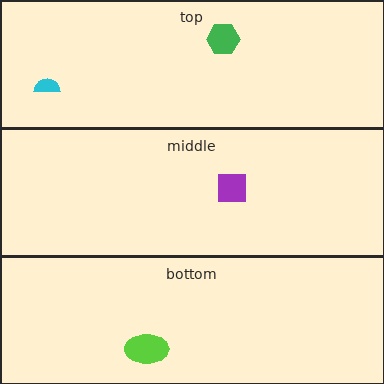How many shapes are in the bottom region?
1.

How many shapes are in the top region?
2.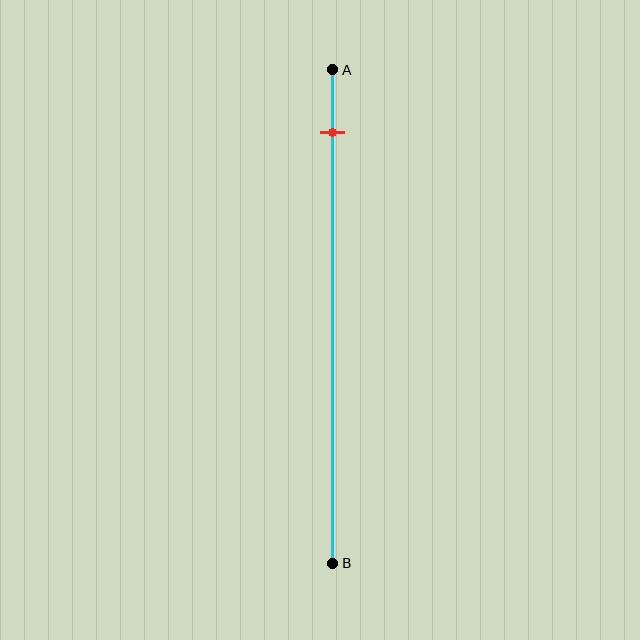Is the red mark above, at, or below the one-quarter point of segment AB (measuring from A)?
The red mark is above the one-quarter point of segment AB.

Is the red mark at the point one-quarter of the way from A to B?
No, the mark is at about 15% from A, not at the 25% one-quarter point.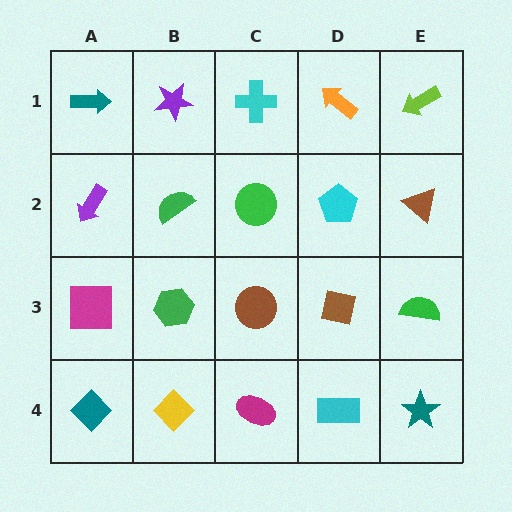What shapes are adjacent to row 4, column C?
A brown circle (row 3, column C), a yellow diamond (row 4, column B), a cyan rectangle (row 4, column D).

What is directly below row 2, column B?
A green hexagon.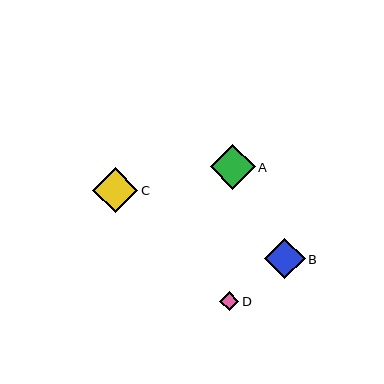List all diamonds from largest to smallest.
From largest to smallest: C, A, B, D.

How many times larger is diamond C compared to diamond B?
Diamond C is approximately 1.1 times the size of diamond B.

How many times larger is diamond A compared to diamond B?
Diamond A is approximately 1.1 times the size of diamond B.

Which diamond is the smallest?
Diamond D is the smallest with a size of approximately 19 pixels.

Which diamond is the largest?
Diamond C is the largest with a size of approximately 45 pixels.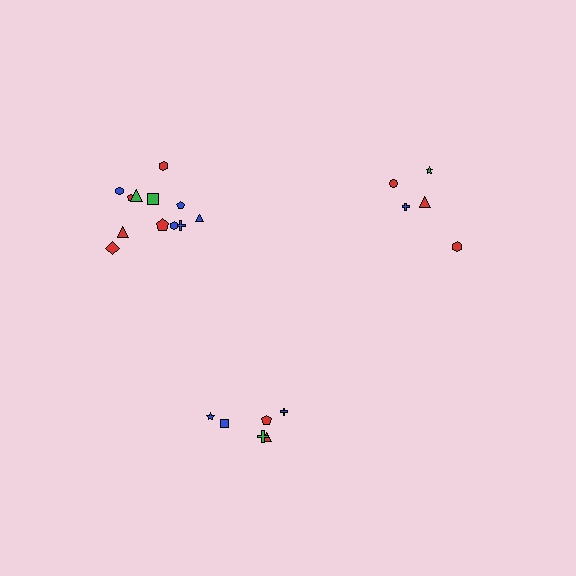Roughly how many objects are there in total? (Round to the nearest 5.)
Roughly 25 objects in total.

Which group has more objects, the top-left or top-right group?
The top-left group.